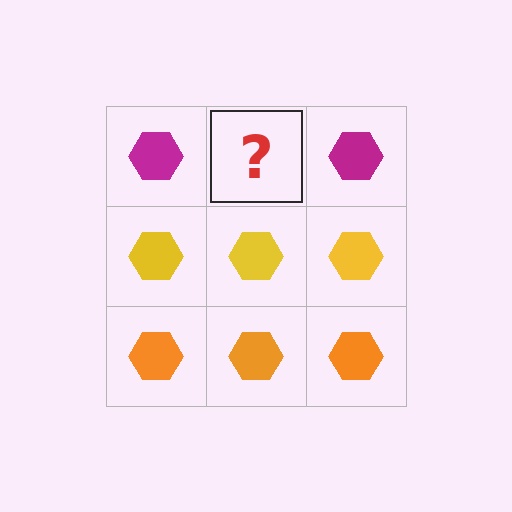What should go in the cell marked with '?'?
The missing cell should contain a magenta hexagon.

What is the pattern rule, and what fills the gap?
The rule is that each row has a consistent color. The gap should be filled with a magenta hexagon.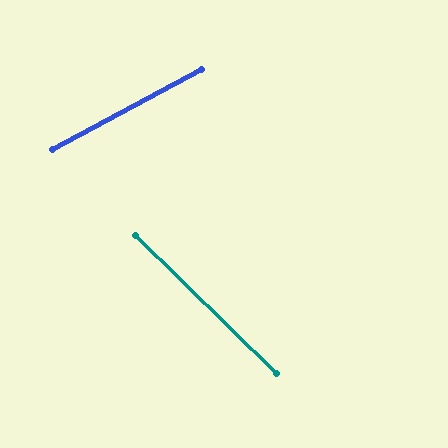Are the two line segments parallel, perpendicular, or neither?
Neither parallel nor perpendicular — they differ by about 73°.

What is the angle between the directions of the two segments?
Approximately 73 degrees.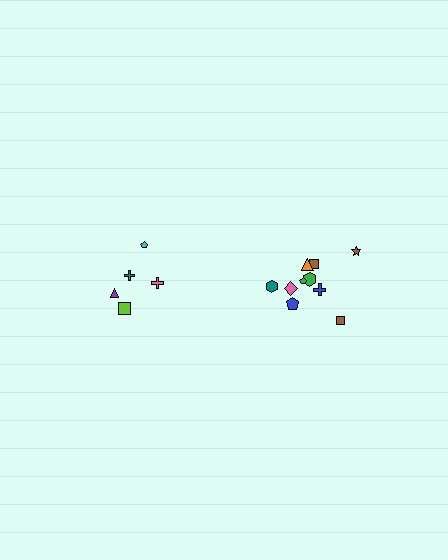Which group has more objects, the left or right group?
The right group.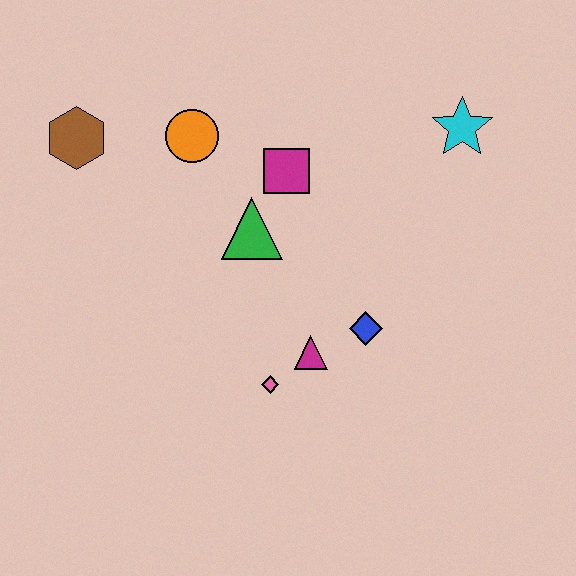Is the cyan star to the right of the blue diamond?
Yes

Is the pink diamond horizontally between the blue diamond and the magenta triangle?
No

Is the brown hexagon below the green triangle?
No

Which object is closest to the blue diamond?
The magenta triangle is closest to the blue diamond.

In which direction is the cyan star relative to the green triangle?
The cyan star is to the right of the green triangle.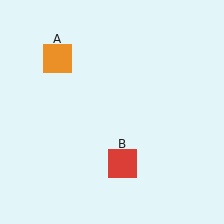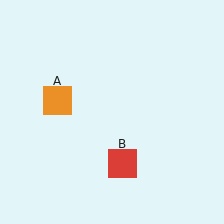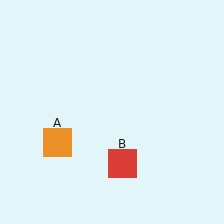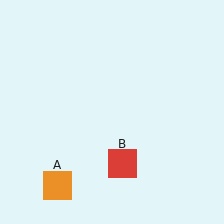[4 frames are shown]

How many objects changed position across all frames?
1 object changed position: orange square (object A).